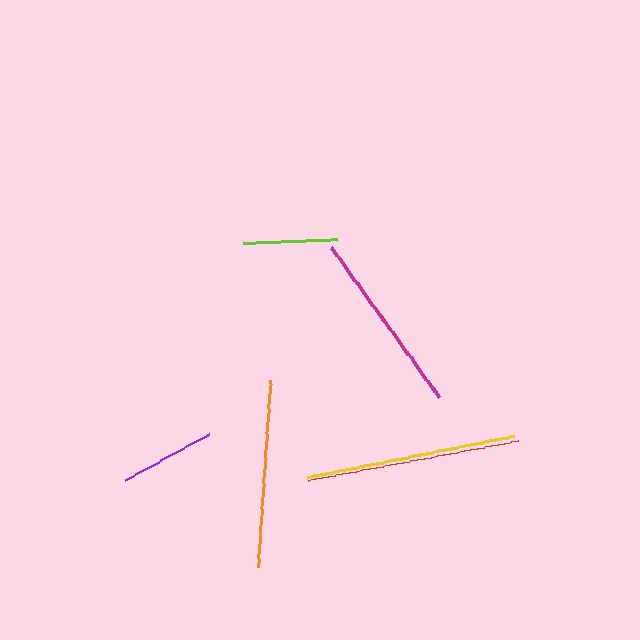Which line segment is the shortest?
The lime line is the shortest at approximately 94 pixels.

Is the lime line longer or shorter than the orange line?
The orange line is longer than the lime line.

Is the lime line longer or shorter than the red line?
The red line is longer than the lime line.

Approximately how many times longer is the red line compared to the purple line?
The red line is approximately 2.2 times the length of the purple line.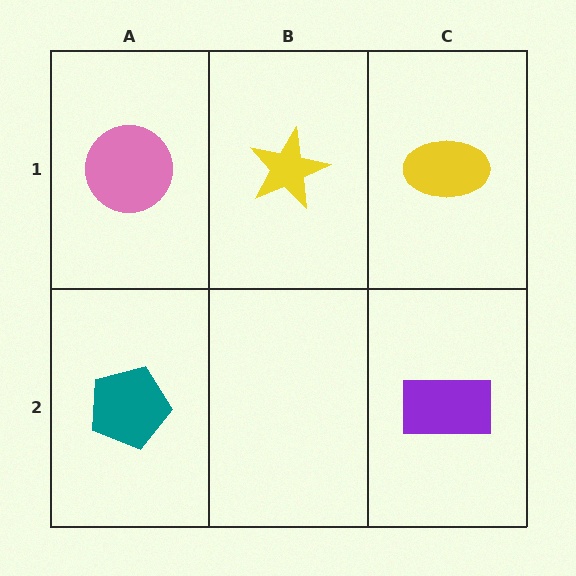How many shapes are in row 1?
3 shapes.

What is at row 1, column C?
A yellow ellipse.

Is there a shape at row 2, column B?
No, that cell is empty.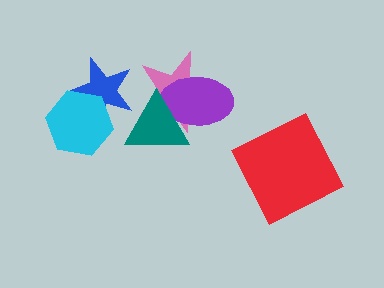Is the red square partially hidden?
No, no other shape covers it.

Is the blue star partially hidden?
Yes, it is partially covered by another shape.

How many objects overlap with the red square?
0 objects overlap with the red square.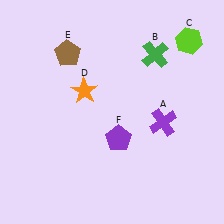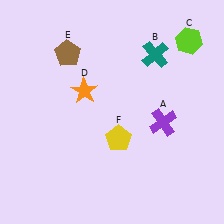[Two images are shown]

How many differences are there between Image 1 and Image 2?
There are 2 differences between the two images.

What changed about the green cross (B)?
In Image 1, B is green. In Image 2, it changed to teal.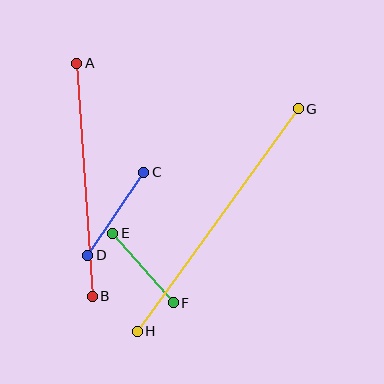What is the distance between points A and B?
The distance is approximately 233 pixels.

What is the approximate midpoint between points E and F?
The midpoint is at approximately (143, 268) pixels.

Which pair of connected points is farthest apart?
Points G and H are farthest apart.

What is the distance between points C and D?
The distance is approximately 100 pixels.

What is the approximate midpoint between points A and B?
The midpoint is at approximately (85, 180) pixels.